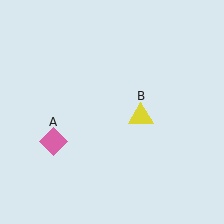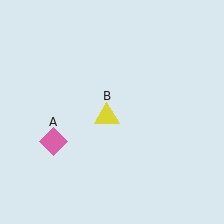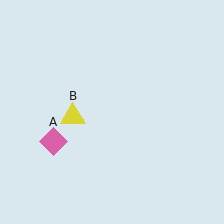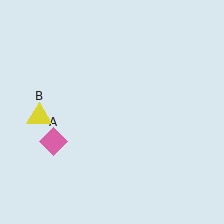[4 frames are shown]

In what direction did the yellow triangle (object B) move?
The yellow triangle (object B) moved left.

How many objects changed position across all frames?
1 object changed position: yellow triangle (object B).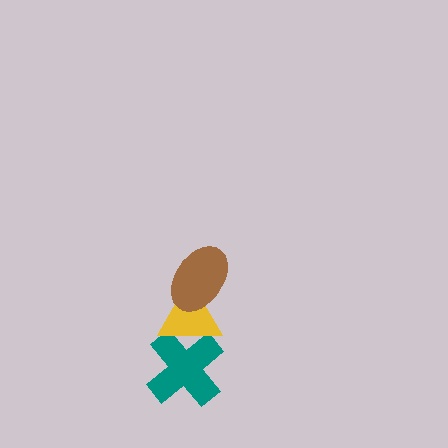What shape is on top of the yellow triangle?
The brown ellipse is on top of the yellow triangle.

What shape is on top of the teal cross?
The yellow triangle is on top of the teal cross.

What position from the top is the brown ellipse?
The brown ellipse is 1st from the top.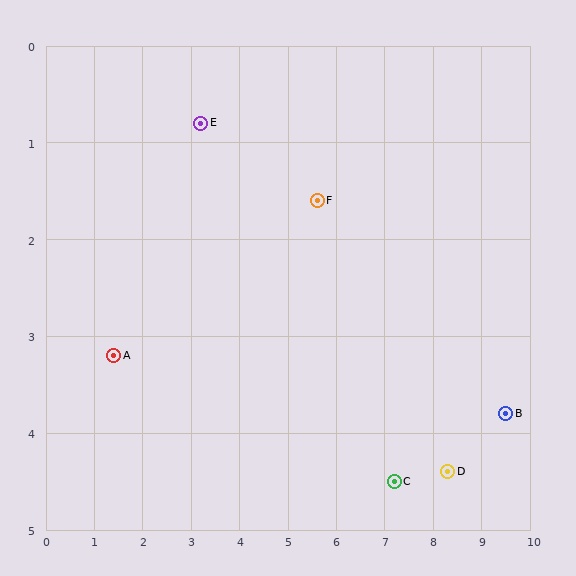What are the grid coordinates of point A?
Point A is at approximately (1.4, 3.2).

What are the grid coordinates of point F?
Point F is at approximately (5.6, 1.6).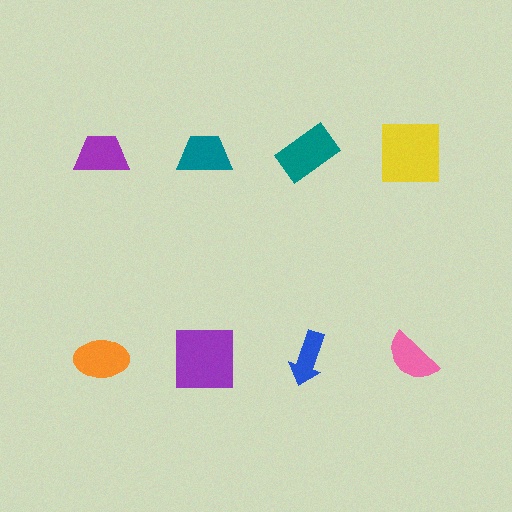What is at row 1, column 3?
A teal rectangle.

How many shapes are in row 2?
4 shapes.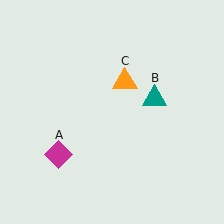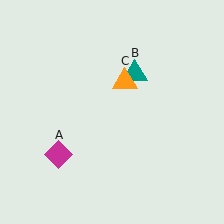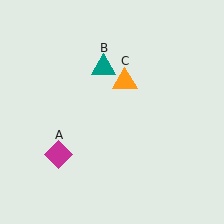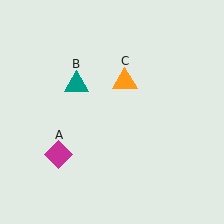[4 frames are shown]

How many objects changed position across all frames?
1 object changed position: teal triangle (object B).